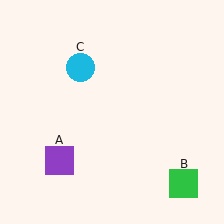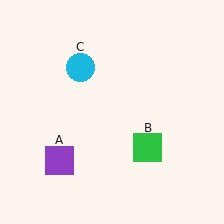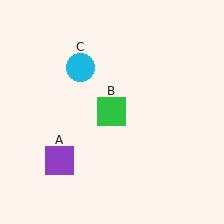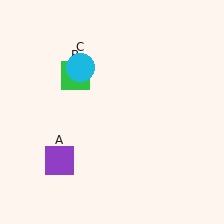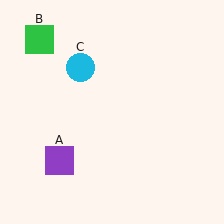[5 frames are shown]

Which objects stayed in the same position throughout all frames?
Purple square (object A) and cyan circle (object C) remained stationary.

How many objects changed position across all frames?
1 object changed position: green square (object B).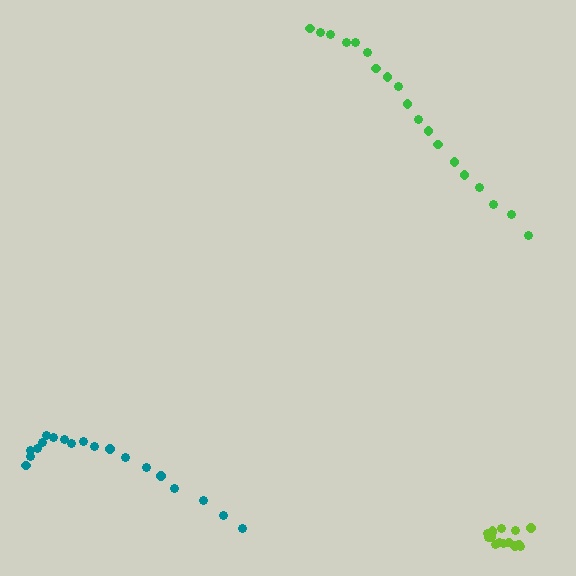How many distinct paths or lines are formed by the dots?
There are 3 distinct paths.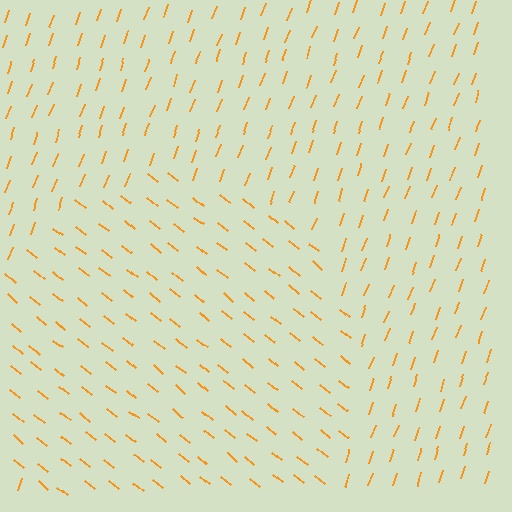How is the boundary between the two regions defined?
The boundary is defined purely by a change in line orientation (approximately 70 degrees difference). All lines are the same color and thickness.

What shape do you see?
I see a circle.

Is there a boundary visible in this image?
Yes, there is a texture boundary formed by a change in line orientation.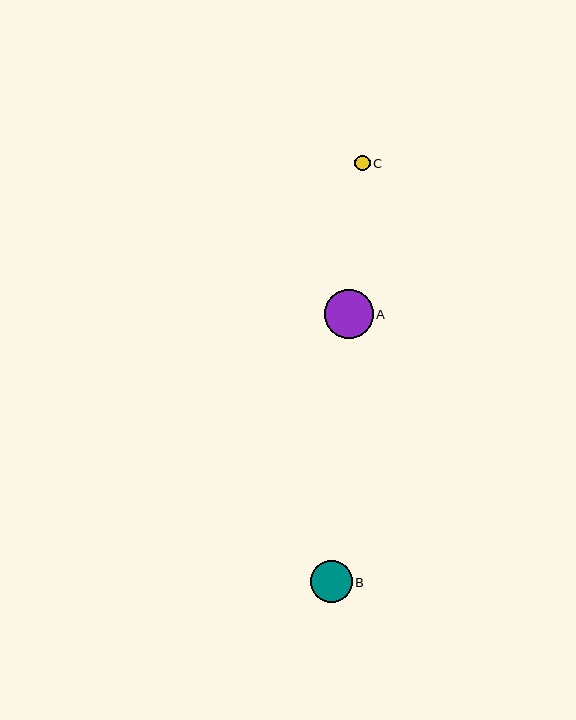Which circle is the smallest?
Circle C is the smallest with a size of approximately 16 pixels.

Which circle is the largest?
Circle A is the largest with a size of approximately 49 pixels.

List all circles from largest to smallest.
From largest to smallest: A, B, C.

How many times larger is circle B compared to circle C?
Circle B is approximately 2.7 times the size of circle C.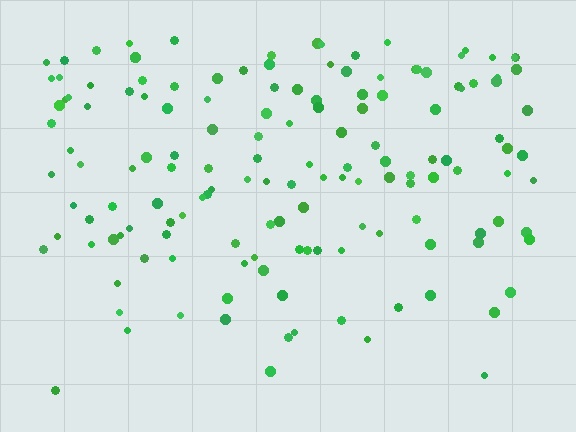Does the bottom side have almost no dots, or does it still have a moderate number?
Still a moderate number, just noticeably fewer than the top.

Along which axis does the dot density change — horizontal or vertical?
Vertical.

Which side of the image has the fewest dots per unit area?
The bottom.